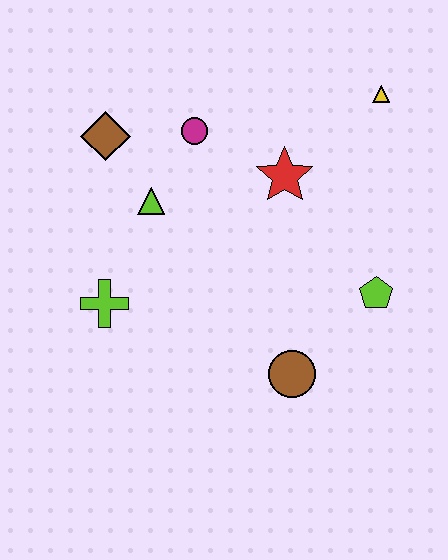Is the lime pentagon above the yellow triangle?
No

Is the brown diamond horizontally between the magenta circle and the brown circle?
No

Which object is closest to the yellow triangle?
The red star is closest to the yellow triangle.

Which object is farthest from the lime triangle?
The yellow triangle is farthest from the lime triangle.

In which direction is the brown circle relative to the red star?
The brown circle is below the red star.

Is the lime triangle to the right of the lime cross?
Yes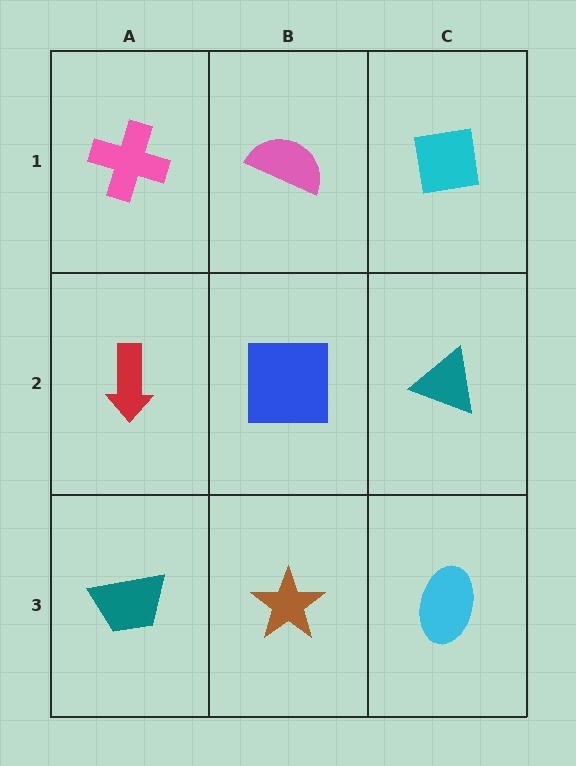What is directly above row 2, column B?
A pink semicircle.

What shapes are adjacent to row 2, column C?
A cyan square (row 1, column C), a cyan ellipse (row 3, column C), a blue square (row 2, column B).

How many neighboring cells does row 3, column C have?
2.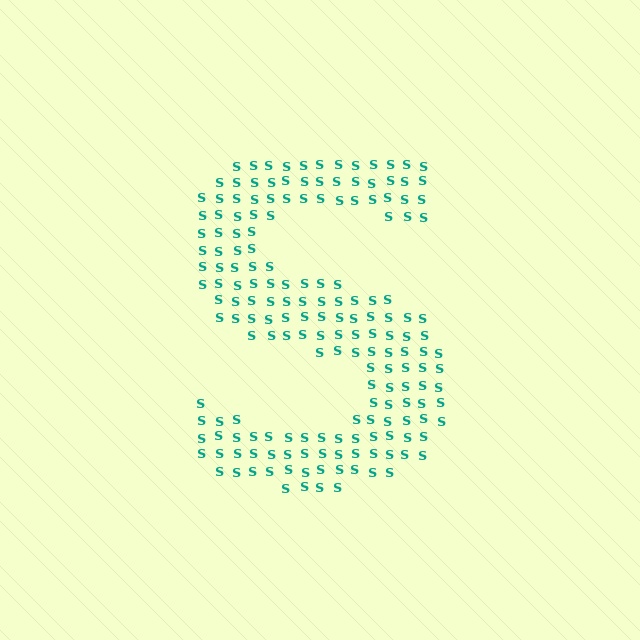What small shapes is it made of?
It is made of small letter S's.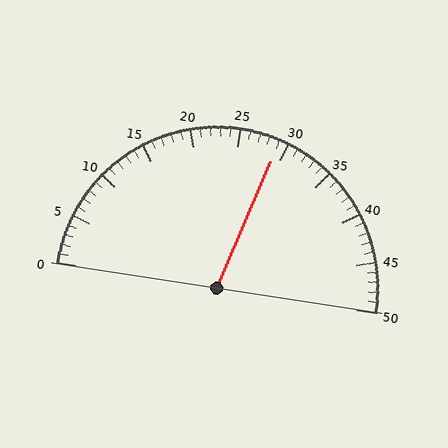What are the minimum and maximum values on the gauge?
The gauge ranges from 0 to 50.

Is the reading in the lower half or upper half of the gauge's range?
The reading is in the upper half of the range (0 to 50).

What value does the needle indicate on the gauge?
The needle indicates approximately 29.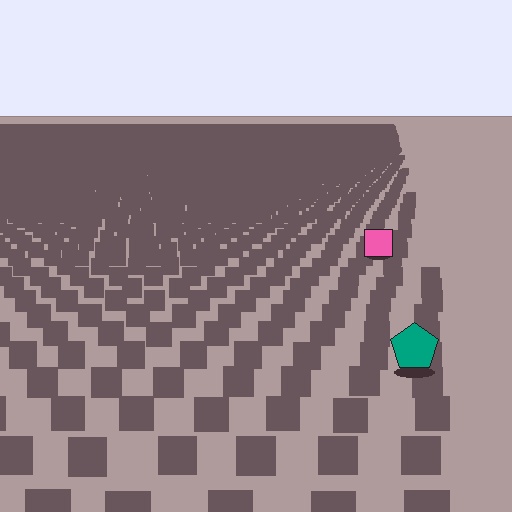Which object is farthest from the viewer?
The pink square is farthest from the viewer. It appears smaller and the ground texture around it is denser.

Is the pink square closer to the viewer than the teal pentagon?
No. The teal pentagon is closer — you can tell from the texture gradient: the ground texture is coarser near it.